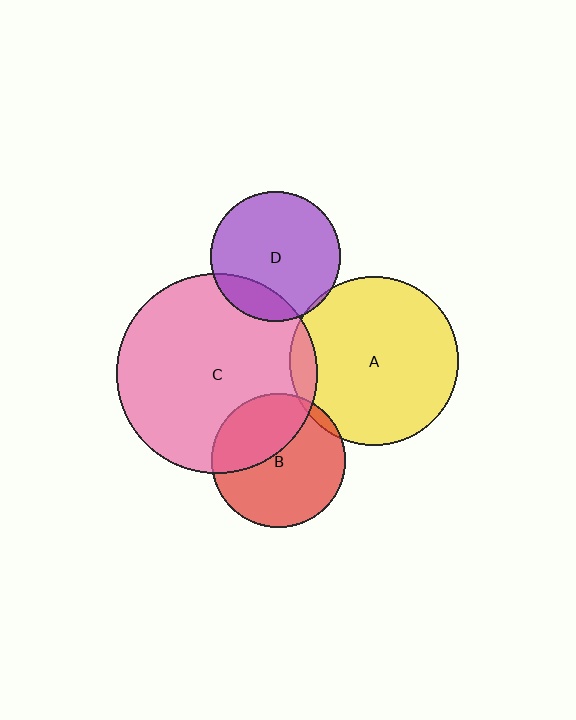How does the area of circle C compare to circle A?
Approximately 1.4 times.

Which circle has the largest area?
Circle C (pink).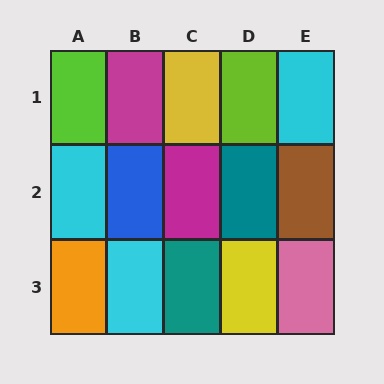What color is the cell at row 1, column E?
Cyan.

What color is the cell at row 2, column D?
Teal.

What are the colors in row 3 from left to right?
Orange, cyan, teal, yellow, pink.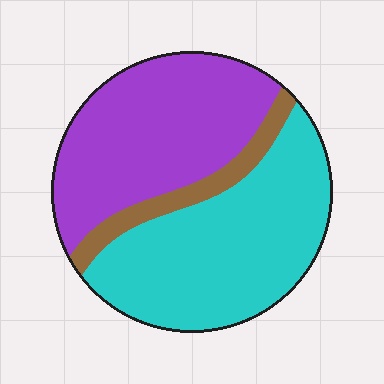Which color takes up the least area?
Brown, at roughly 10%.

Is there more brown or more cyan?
Cyan.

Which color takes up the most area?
Cyan, at roughly 50%.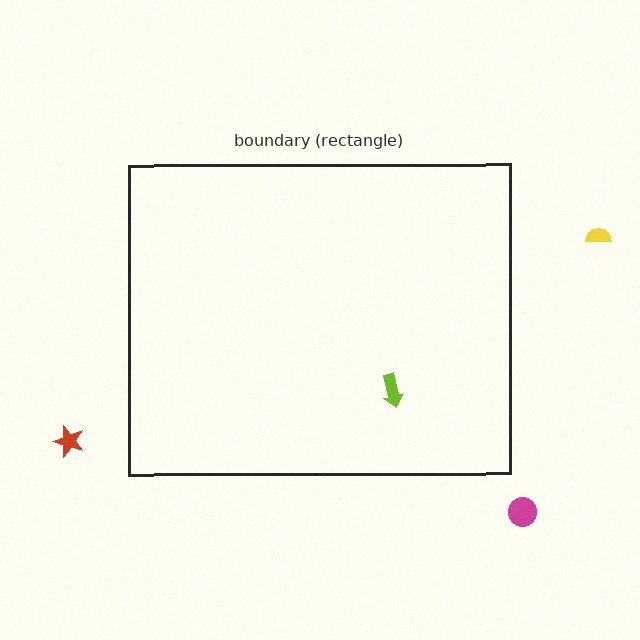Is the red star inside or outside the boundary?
Outside.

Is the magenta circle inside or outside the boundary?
Outside.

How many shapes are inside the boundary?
1 inside, 3 outside.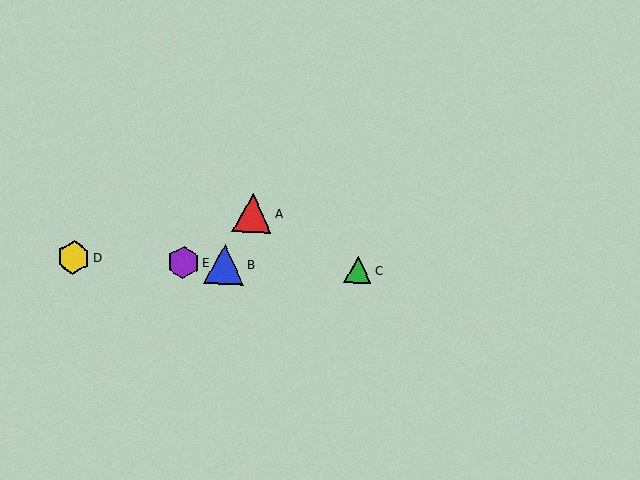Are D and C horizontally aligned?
Yes, both are at y≈257.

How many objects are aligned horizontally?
4 objects (B, C, D, E) are aligned horizontally.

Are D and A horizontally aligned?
No, D is at y≈257 and A is at y≈213.